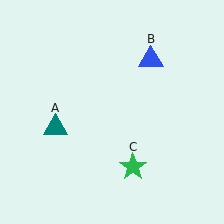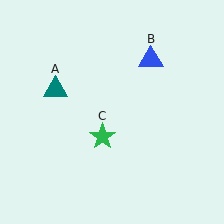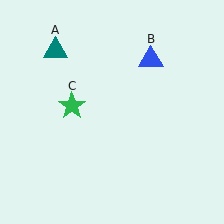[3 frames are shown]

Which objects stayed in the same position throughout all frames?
Blue triangle (object B) remained stationary.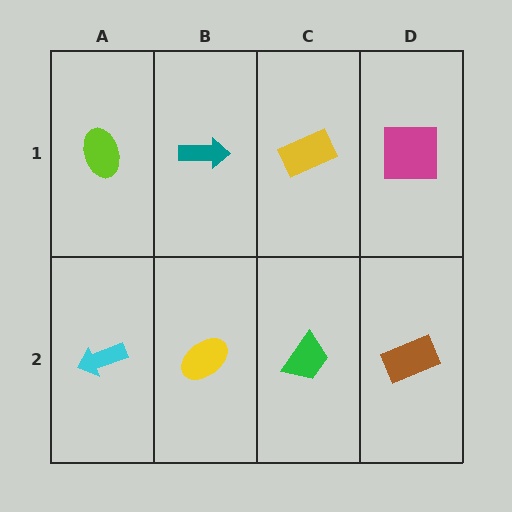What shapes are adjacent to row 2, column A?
A lime ellipse (row 1, column A), a yellow ellipse (row 2, column B).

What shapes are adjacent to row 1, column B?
A yellow ellipse (row 2, column B), a lime ellipse (row 1, column A), a yellow rectangle (row 1, column C).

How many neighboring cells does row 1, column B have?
3.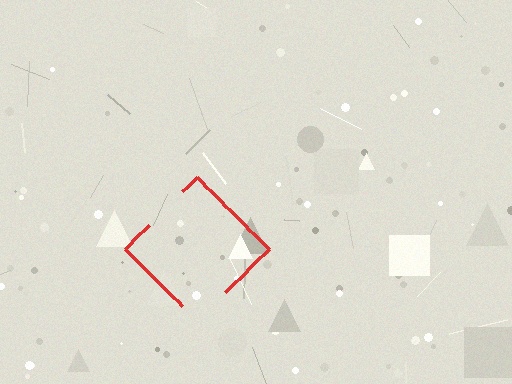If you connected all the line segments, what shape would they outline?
They would outline a diamond.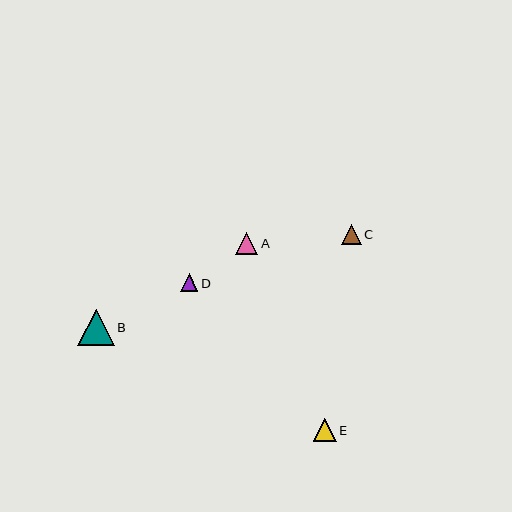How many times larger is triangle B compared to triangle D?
Triangle B is approximately 2.1 times the size of triangle D.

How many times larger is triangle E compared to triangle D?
Triangle E is approximately 1.3 times the size of triangle D.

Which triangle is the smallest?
Triangle D is the smallest with a size of approximately 17 pixels.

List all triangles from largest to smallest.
From largest to smallest: B, E, A, C, D.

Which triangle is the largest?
Triangle B is the largest with a size of approximately 36 pixels.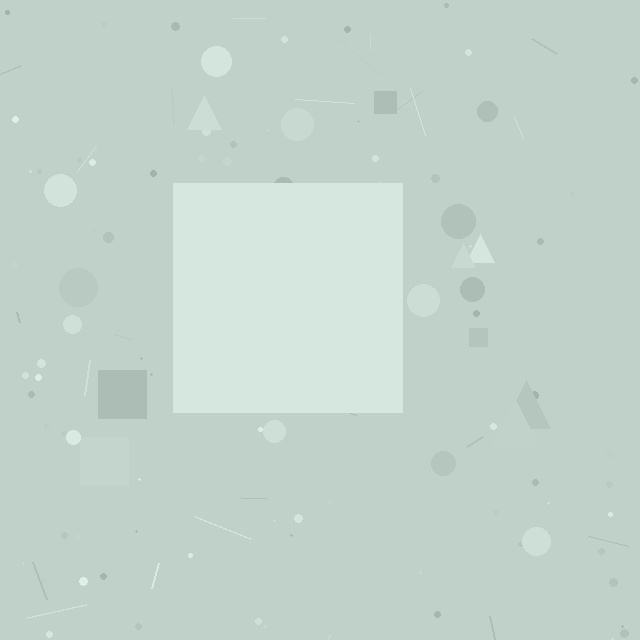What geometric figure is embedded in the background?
A square is embedded in the background.